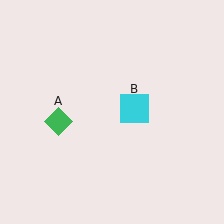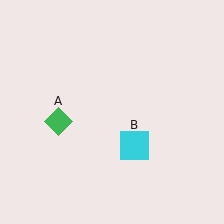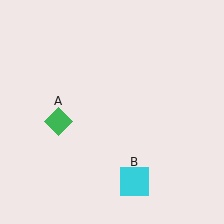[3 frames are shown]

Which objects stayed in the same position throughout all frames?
Green diamond (object A) remained stationary.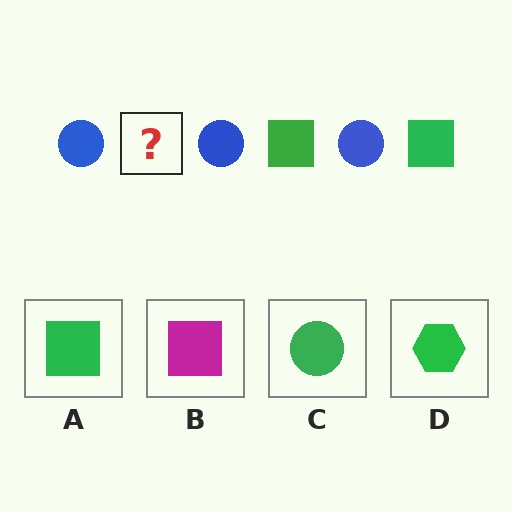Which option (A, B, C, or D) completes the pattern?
A.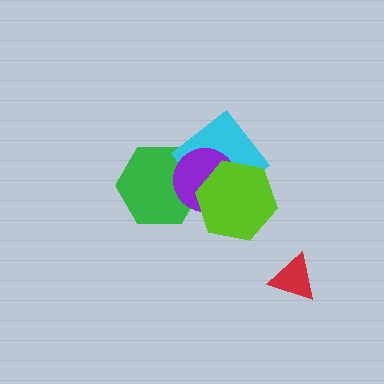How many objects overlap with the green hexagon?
2 objects overlap with the green hexagon.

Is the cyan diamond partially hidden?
Yes, it is partially covered by another shape.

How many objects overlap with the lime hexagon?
2 objects overlap with the lime hexagon.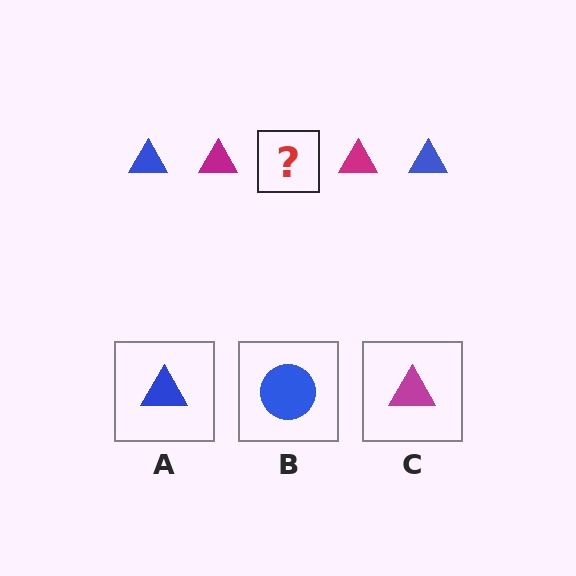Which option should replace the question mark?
Option A.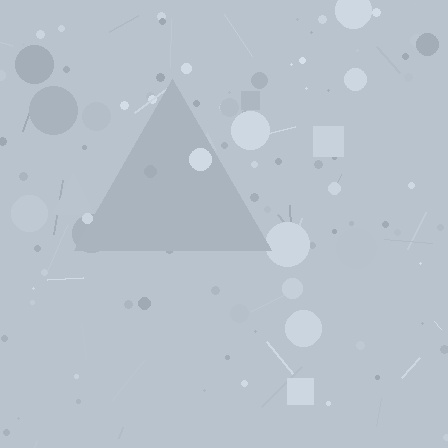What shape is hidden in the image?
A triangle is hidden in the image.